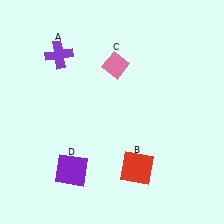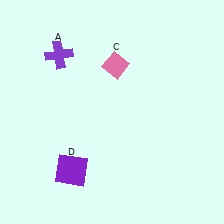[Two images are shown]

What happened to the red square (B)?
The red square (B) was removed in Image 2. It was in the bottom-right area of Image 1.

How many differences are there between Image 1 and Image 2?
There is 1 difference between the two images.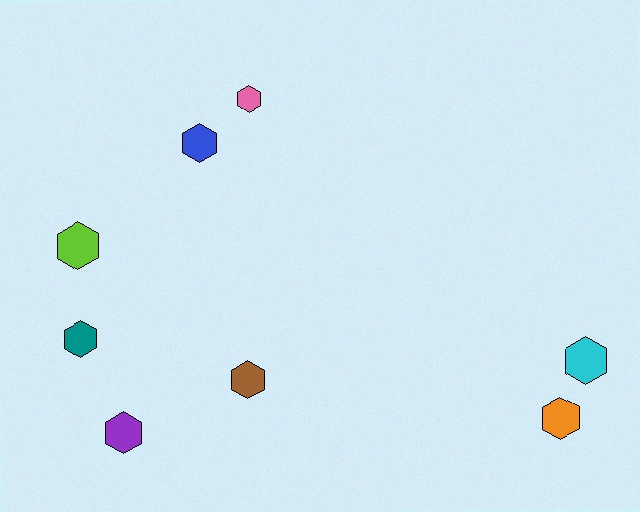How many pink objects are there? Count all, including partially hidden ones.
There is 1 pink object.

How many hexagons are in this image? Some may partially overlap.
There are 8 hexagons.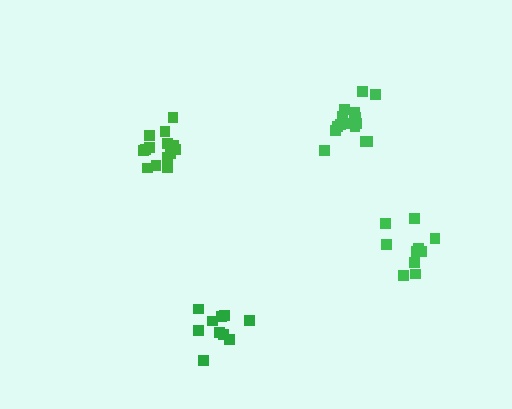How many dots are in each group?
Group 1: 14 dots, Group 2: 10 dots, Group 3: 10 dots, Group 4: 16 dots (50 total).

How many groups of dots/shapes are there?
There are 4 groups.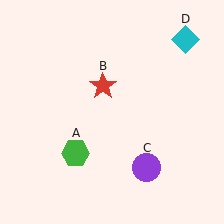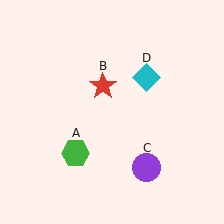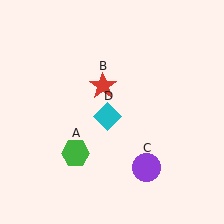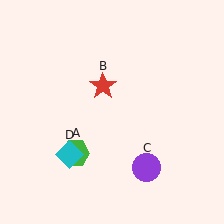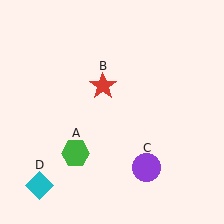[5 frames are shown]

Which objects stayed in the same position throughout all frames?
Green hexagon (object A) and red star (object B) and purple circle (object C) remained stationary.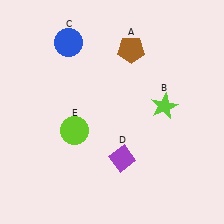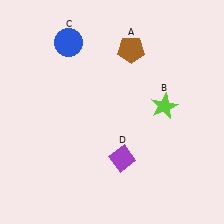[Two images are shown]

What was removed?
The lime circle (E) was removed in Image 2.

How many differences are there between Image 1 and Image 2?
There is 1 difference between the two images.